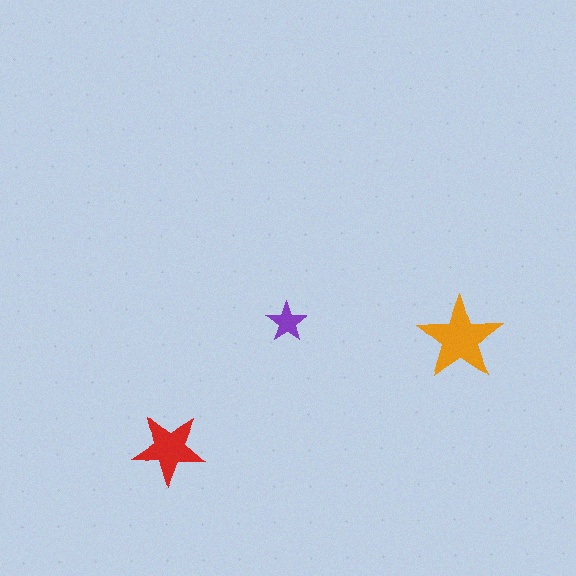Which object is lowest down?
The red star is bottommost.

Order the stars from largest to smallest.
the orange one, the red one, the purple one.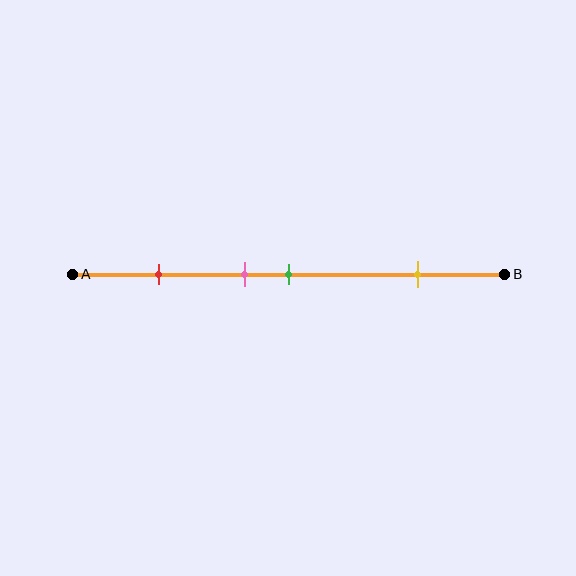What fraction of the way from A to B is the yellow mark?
The yellow mark is approximately 80% (0.8) of the way from A to B.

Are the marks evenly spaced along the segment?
No, the marks are not evenly spaced.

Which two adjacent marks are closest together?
The pink and green marks are the closest adjacent pair.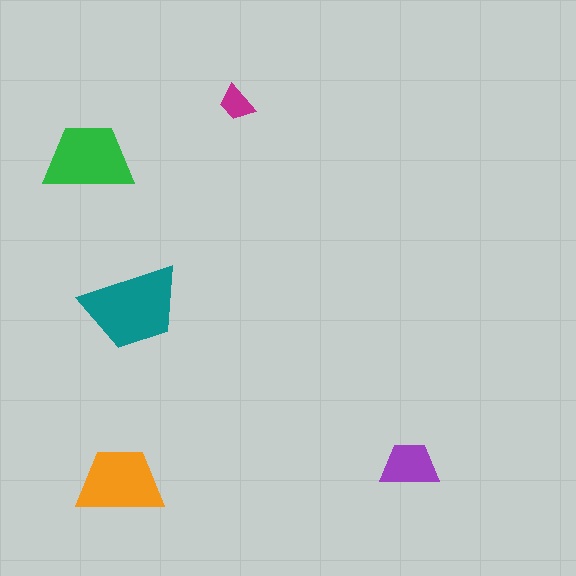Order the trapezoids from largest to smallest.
the teal one, the green one, the orange one, the purple one, the magenta one.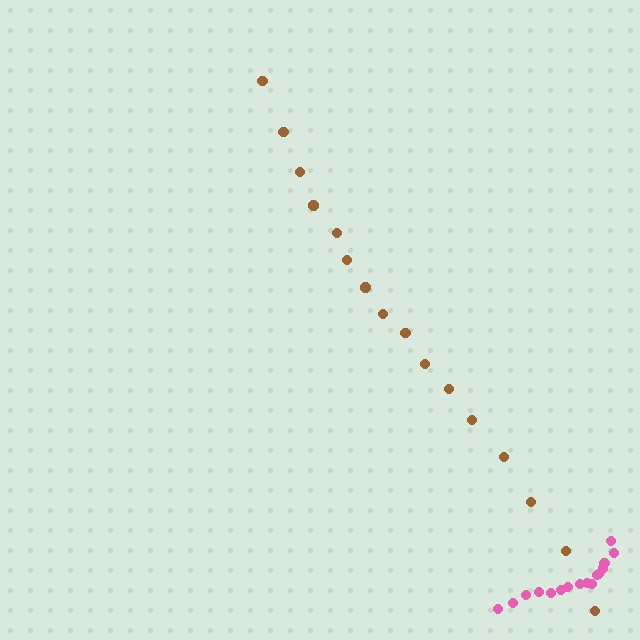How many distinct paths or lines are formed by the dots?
There are 2 distinct paths.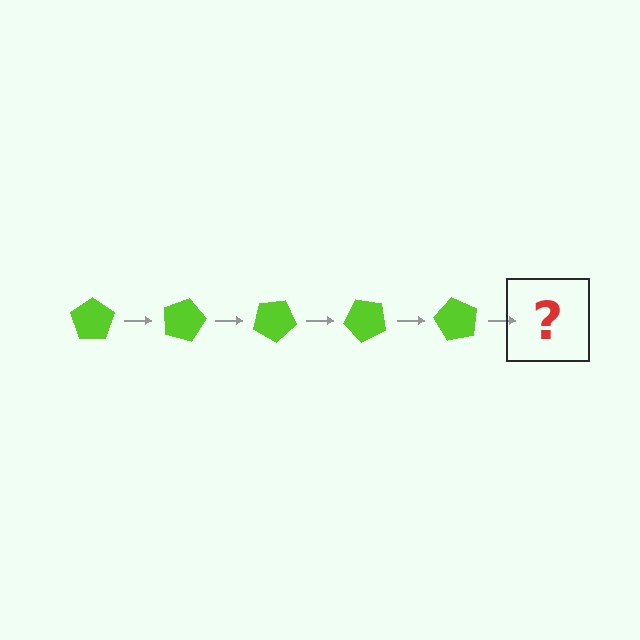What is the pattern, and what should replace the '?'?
The pattern is that the pentagon rotates 15 degrees each step. The '?' should be a lime pentagon rotated 75 degrees.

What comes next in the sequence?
The next element should be a lime pentagon rotated 75 degrees.